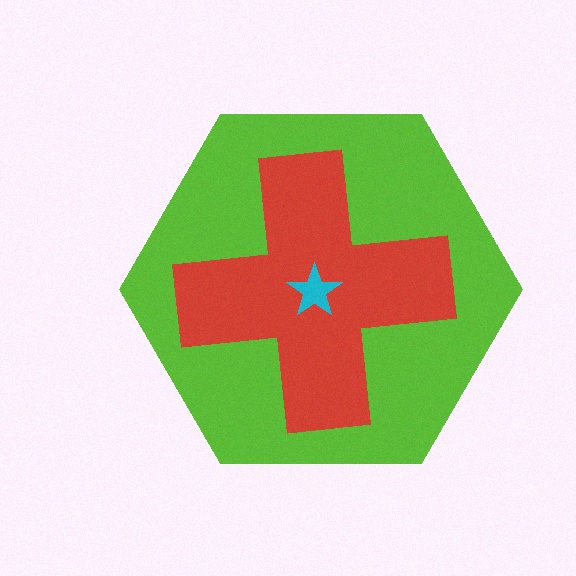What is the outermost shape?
The lime hexagon.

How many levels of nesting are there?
3.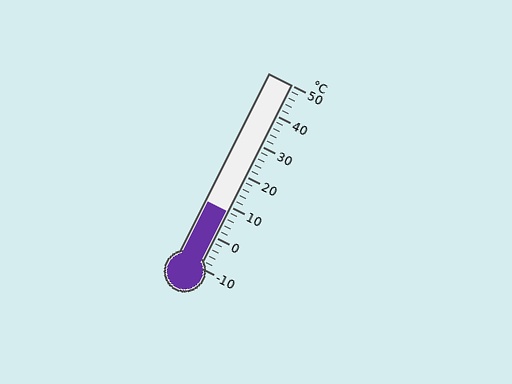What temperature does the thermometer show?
The thermometer shows approximately 8°C.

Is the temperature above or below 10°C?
The temperature is below 10°C.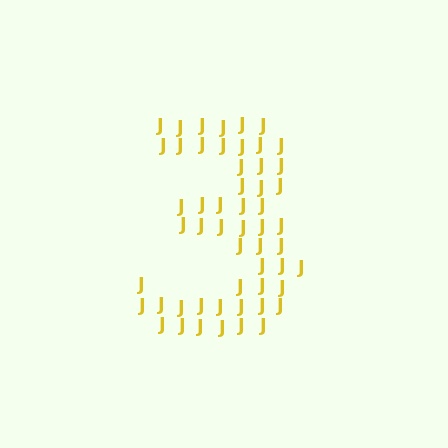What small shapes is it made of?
It is made of small letter J's.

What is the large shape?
The large shape is the digit 3.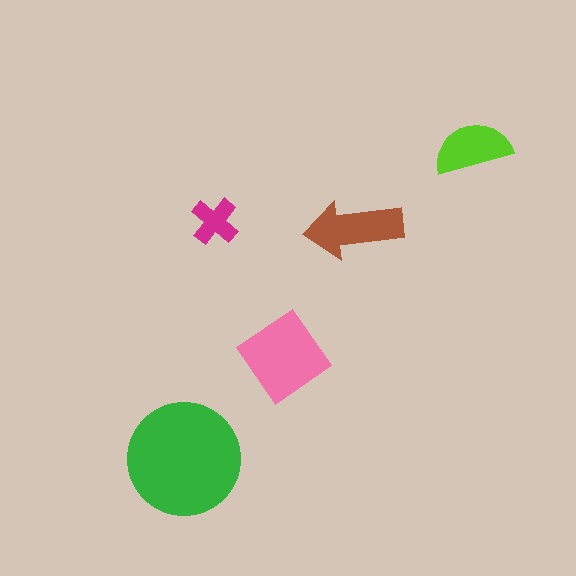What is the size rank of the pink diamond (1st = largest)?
2nd.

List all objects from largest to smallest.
The green circle, the pink diamond, the brown arrow, the lime semicircle, the magenta cross.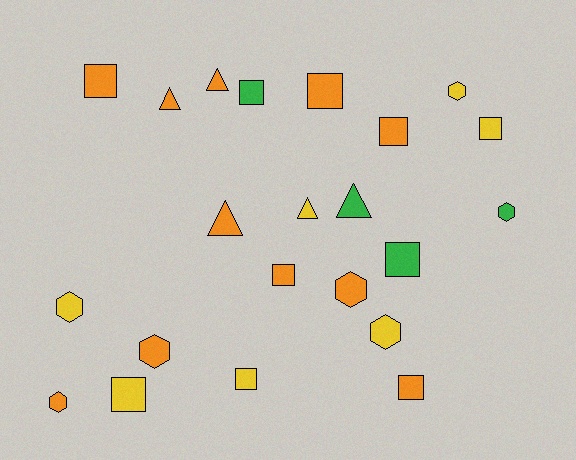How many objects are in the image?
There are 22 objects.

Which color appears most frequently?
Orange, with 11 objects.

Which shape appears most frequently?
Square, with 10 objects.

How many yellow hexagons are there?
There are 3 yellow hexagons.